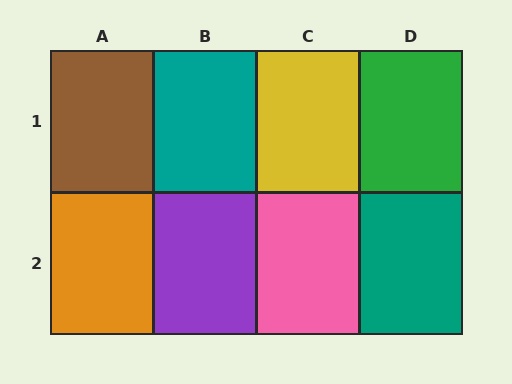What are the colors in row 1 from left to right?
Brown, teal, yellow, green.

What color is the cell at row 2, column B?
Purple.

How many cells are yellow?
1 cell is yellow.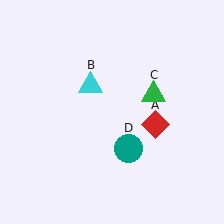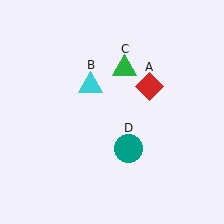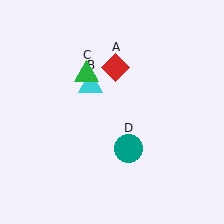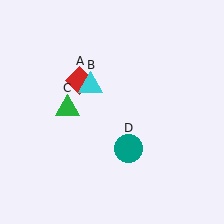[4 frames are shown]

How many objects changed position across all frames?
2 objects changed position: red diamond (object A), green triangle (object C).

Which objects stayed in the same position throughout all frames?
Cyan triangle (object B) and teal circle (object D) remained stationary.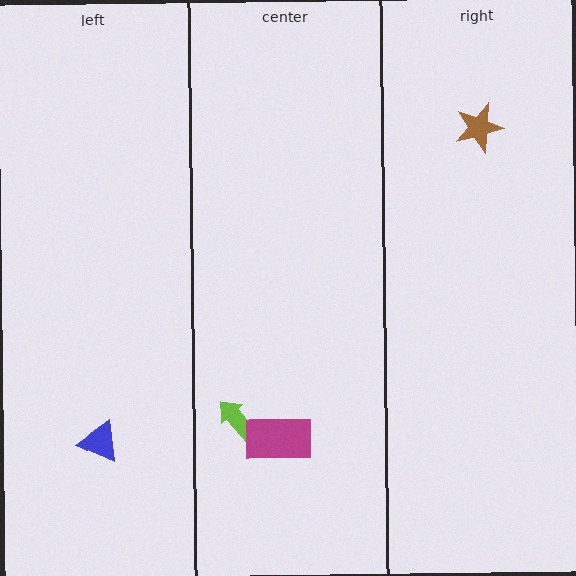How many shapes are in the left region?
1.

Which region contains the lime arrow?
The center region.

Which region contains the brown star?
The right region.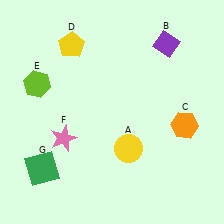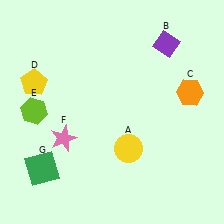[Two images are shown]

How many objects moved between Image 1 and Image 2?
3 objects moved between the two images.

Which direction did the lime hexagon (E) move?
The lime hexagon (E) moved down.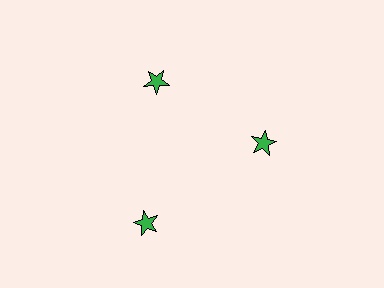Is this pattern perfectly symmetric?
No. The 3 green stars are arranged in a ring, but one element near the 7 o'clock position is pushed outward from the center, breaking the 3-fold rotational symmetry.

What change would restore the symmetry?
The symmetry would be restored by moving it inward, back onto the ring so that all 3 stars sit at equal angles and equal distance from the center.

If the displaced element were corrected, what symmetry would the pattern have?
It would have 3-fold rotational symmetry — the pattern would map onto itself every 120 degrees.